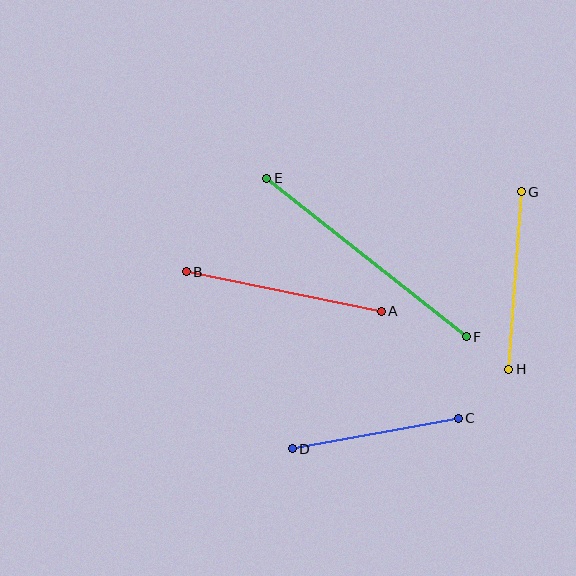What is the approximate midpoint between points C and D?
The midpoint is at approximately (375, 433) pixels.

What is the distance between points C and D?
The distance is approximately 169 pixels.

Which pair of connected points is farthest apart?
Points E and F are farthest apart.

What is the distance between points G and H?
The distance is approximately 178 pixels.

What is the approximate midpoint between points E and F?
The midpoint is at approximately (367, 258) pixels.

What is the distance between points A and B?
The distance is approximately 199 pixels.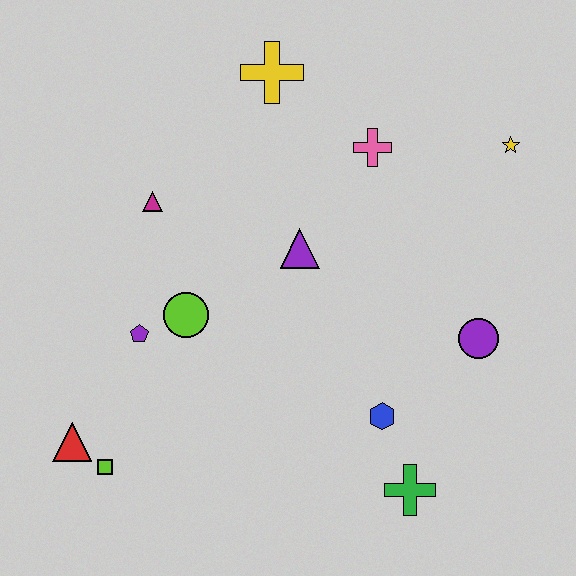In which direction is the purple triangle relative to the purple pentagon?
The purple triangle is to the right of the purple pentagon.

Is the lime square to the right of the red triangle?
Yes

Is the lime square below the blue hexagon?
Yes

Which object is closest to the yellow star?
The pink cross is closest to the yellow star.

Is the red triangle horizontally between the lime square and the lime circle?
No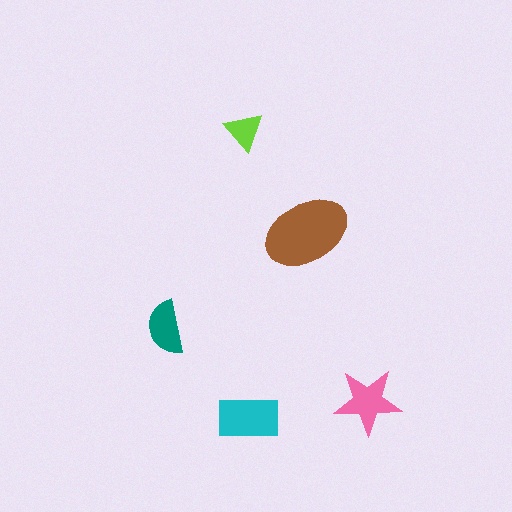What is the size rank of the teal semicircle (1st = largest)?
4th.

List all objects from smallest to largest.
The lime triangle, the teal semicircle, the pink star, the cyan rectangle, the brown ellipse.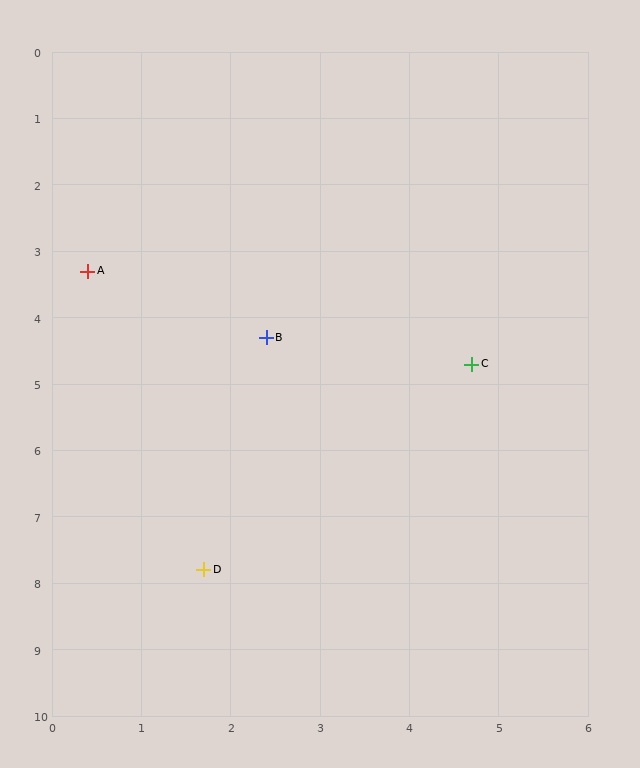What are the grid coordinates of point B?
Point B is at approximately (2.4, 4.3).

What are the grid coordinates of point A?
Point A is at approximately (0.4, 3.3).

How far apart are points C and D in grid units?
Points C and D are about 4.3 grid units apart.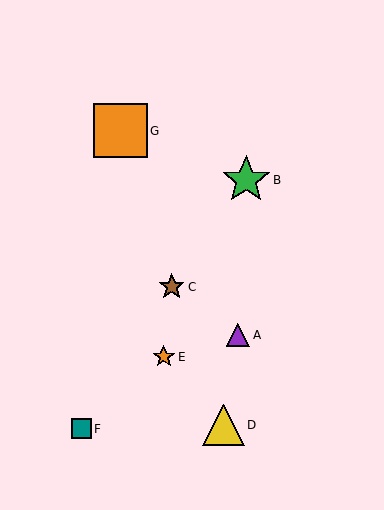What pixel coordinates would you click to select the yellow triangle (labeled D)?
Click at (223, 425) to select the yellow triangle D.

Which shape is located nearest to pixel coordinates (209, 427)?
The yellow triangle (labeled D) at (223, 425) is nearest to that location.